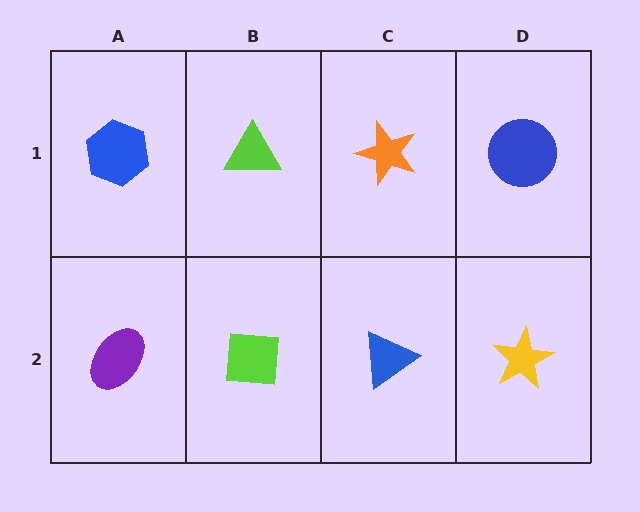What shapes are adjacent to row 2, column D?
A blue circle (row 1, column D), a blue triangle (row 2, column C).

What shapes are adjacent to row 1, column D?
A yellow star (row 2, column D), an orange star (row 1, column C).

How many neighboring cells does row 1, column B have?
3.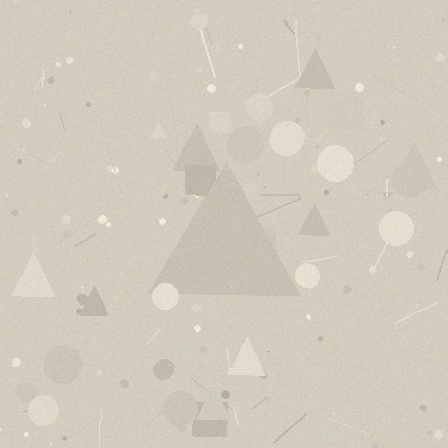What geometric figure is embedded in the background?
A triangle is embedded in the background.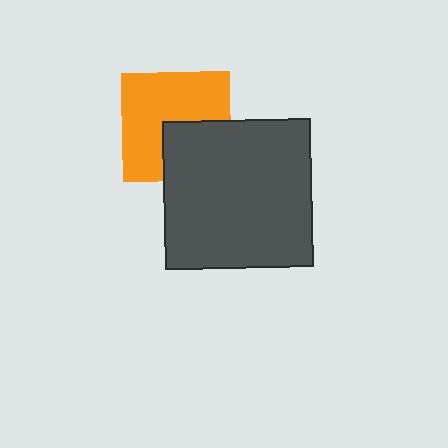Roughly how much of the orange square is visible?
About half of it is visible (roughly 65%).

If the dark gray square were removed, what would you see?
You would see the complete orange square.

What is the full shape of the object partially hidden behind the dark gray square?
The partially hidden object is an orange square.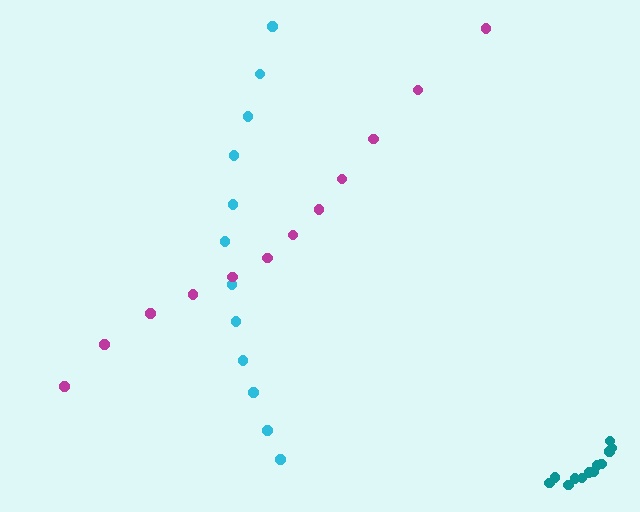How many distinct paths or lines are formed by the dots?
There are 3 distinct paths.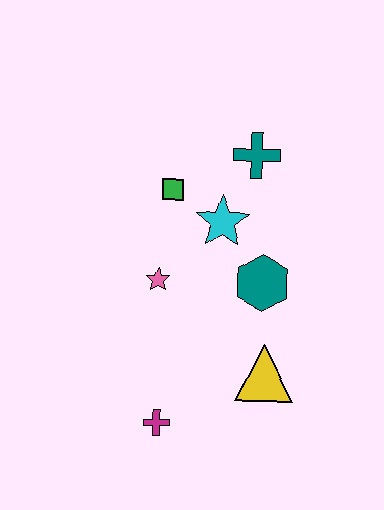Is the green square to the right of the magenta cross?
Yes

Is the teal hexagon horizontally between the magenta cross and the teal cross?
No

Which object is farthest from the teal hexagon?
The magenta cross is farthest from the teal hexagon.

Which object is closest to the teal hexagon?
The cyan star is closest to the teal hexagon.